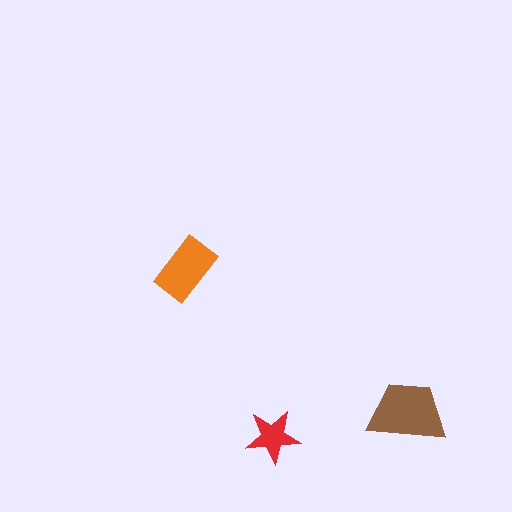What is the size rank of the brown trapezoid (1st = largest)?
1st.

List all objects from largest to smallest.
The brown trapezoid, the orange rectangle, the red star.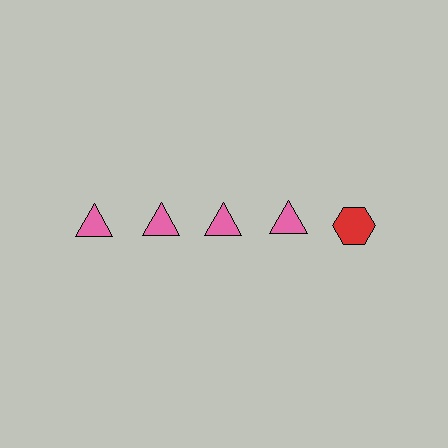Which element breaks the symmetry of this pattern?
The red hexagon in the top row, rightmost column breaks the symmetry. All other shapes are pink triangles.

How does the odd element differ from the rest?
It differs in both color (red instead of pink) and shape (hexagon instead of triangle).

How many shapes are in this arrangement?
There are 5 shapes arranged in a grid pattern.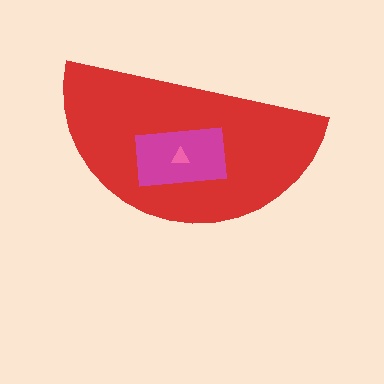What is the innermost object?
The pink triangle.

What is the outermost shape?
The red semicircle.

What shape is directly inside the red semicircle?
The magenta rectangle.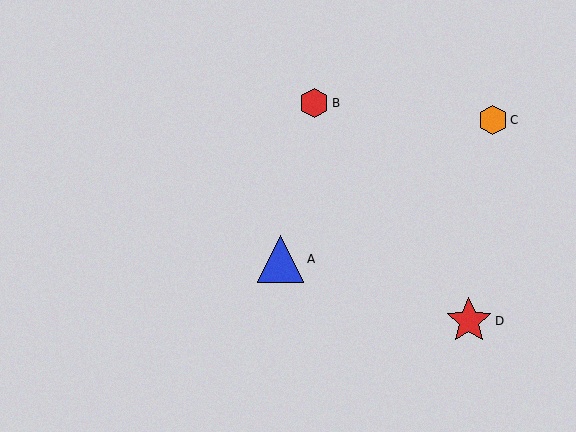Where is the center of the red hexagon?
The center of the red hexagon is at (314, 103).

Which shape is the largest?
The blue triangle (labeled A) is the largest.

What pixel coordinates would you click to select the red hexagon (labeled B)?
Click at (314, 103) to select the red hexagon B.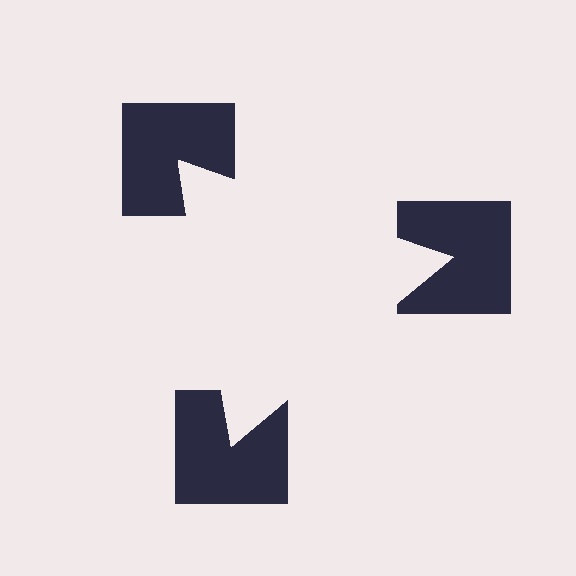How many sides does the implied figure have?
3 sides.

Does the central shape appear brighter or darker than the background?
It typically appears slightly brighter than the background, even though no actual brightness change is drawn.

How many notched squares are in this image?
There are 3 — one at each vertex of the illusory triangle.